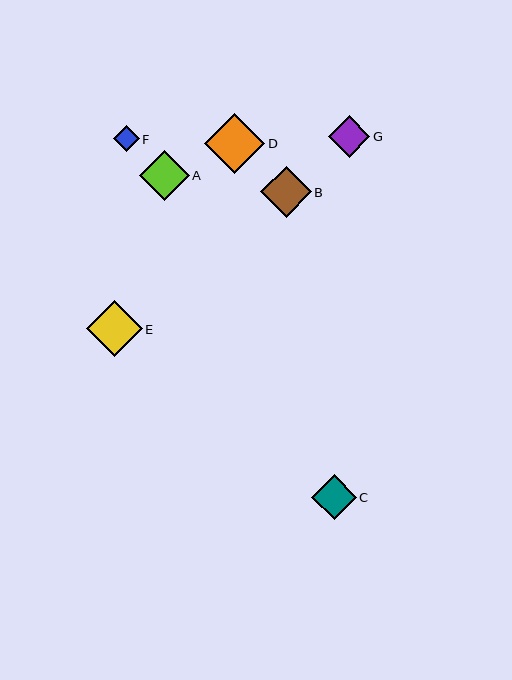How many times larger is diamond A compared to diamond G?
Diamond A is approximately 1.2 times the size of diamond G.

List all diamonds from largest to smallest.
From largest to smallest: D, E, B, A, C, G, F.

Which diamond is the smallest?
Diamond F is the smallest with a size of approximately 26 pixels.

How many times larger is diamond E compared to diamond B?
Diamond E is approximately 1.1 times the size of diamond B.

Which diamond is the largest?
Diamond D is the largest with a size of approximately 60 pixels.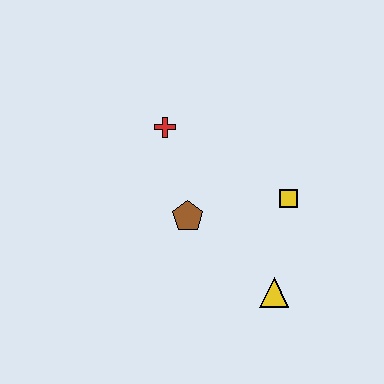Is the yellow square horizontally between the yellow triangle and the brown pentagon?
No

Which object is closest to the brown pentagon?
The red cross is closest to the brown pentagon.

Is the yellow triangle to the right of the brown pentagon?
Yes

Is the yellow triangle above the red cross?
No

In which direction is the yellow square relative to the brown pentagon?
The yellow square is to the right of the brown pentagon.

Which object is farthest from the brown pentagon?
The yellow triangle is farthest from the brown pentagon.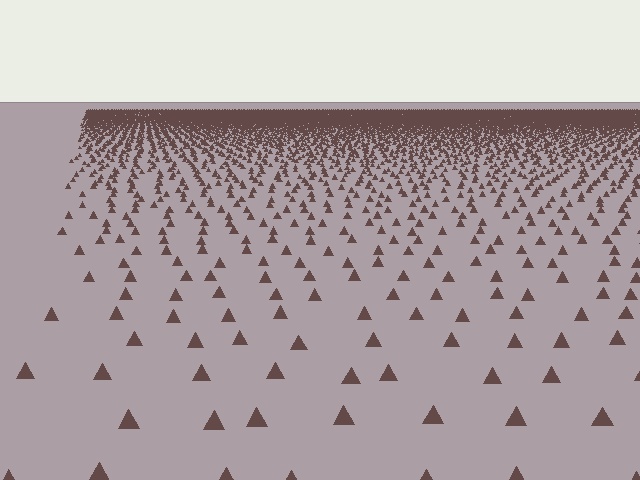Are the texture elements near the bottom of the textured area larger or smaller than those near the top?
Larger. Near the bottom, elements are closer to the viewer and appear at a bigger on-screen size.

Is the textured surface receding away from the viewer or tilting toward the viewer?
The surface is receding away from the viewer. Texture elements get smaller and denser toward the top.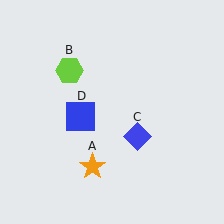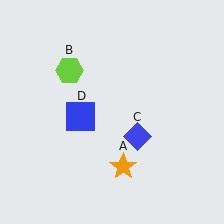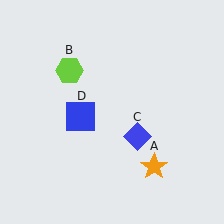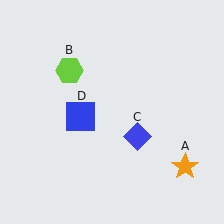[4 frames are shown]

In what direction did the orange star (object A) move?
The orange star (object A) moved right.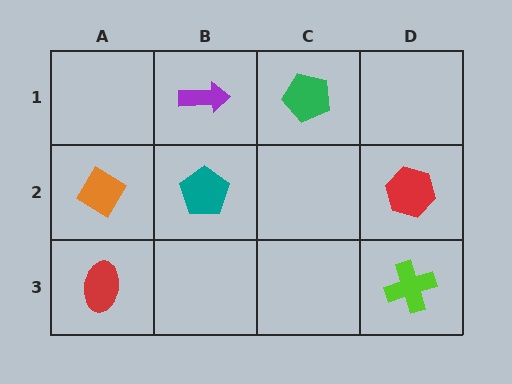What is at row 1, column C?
A green pentagon.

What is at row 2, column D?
A red hexagon.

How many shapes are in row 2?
3 shapes.